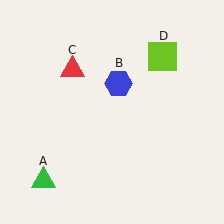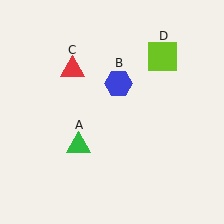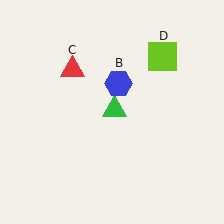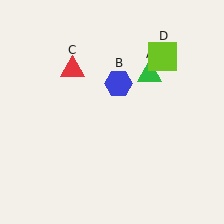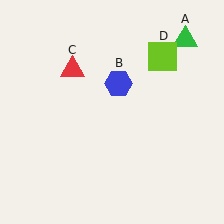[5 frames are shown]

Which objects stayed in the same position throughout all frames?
Blue hexagon (object B) and red triangle (object C) and lime square (object D) remained stationary.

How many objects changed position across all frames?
1 object changed position: green triangle (object A).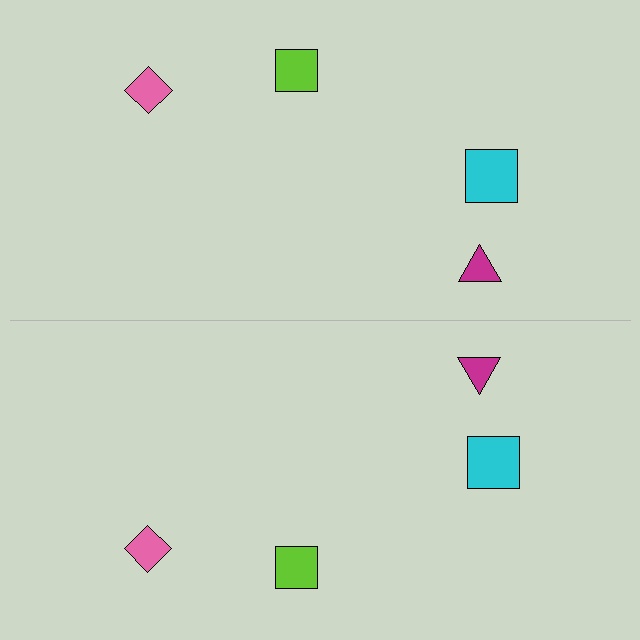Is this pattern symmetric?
Yes, this pattern has bilateral (reflection) symmetry.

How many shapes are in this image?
There are 8 shapes in this image.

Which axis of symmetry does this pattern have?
The pattern has a horizontal axis of symmetry running through the center of the image.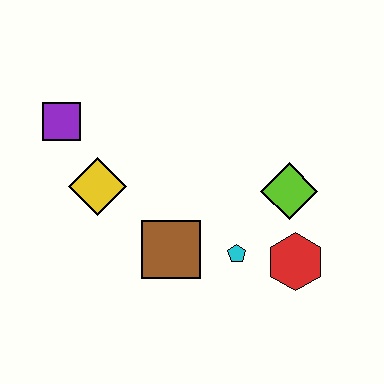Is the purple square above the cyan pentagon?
Yes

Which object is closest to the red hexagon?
The cyan pentagon is closest to the red hexagon.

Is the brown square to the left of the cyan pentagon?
Yes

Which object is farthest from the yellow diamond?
The red hexagon is farthest from the yellow diamond.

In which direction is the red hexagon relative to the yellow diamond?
The red hexagon is to the right of the yellow diamond.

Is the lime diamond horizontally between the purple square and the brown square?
No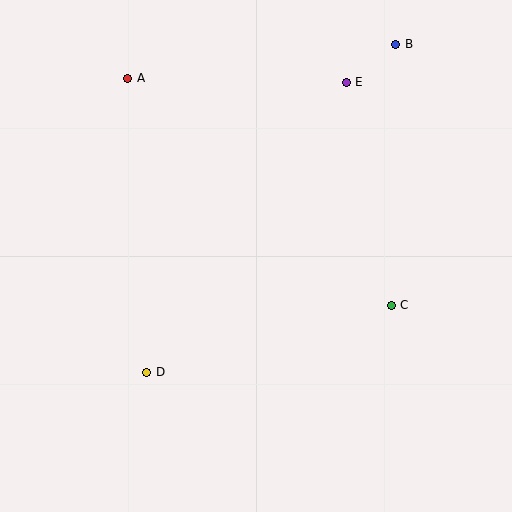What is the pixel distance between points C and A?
The distance between C and A is 348 pixels.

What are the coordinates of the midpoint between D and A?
The midpoint between D and A is at (137, 225).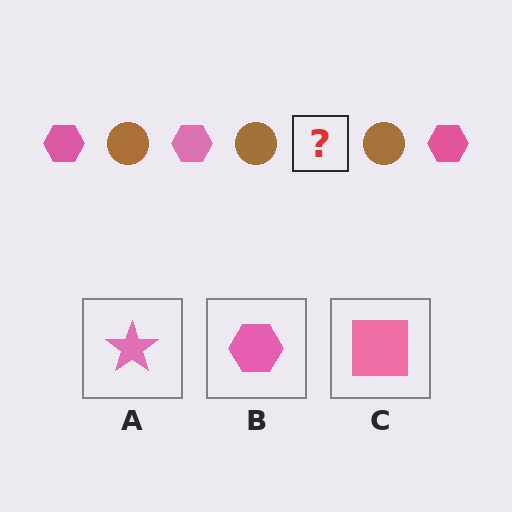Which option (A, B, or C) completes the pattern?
B.